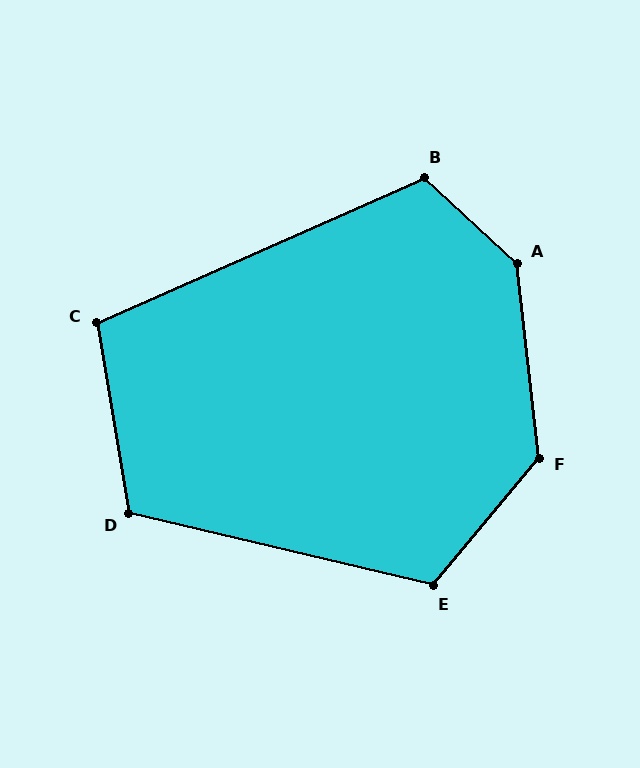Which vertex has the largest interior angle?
A, at approximately 139 degrees.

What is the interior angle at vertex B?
Approximately 113 degrees (obtuse).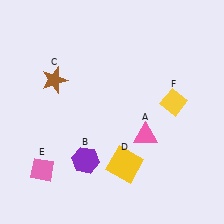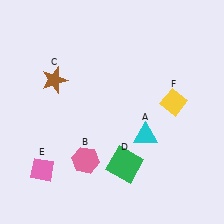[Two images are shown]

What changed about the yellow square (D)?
In Image 1, D is yellow. In Image 2, it changed to green.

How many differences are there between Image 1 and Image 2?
There are 3 differences between the two images.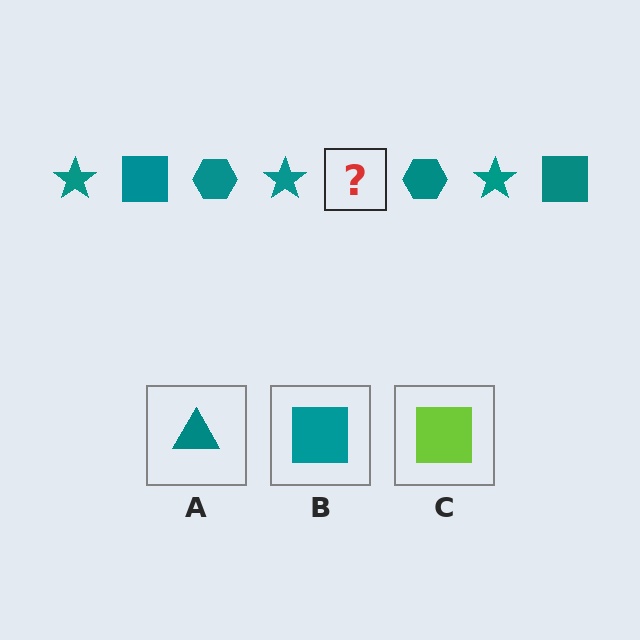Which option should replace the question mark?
Option B.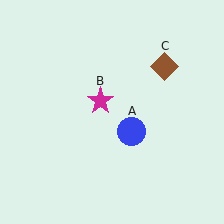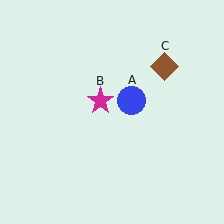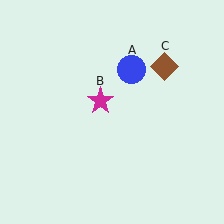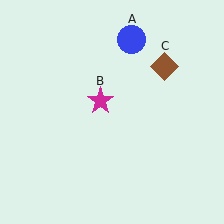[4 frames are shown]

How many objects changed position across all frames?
1 object changed position: blue circle (object A).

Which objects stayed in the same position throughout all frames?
Magenta star (object B) and brown diamond (object C) remained stationary.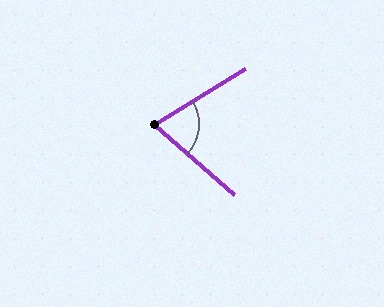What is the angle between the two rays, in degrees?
Approximately 74 degrees.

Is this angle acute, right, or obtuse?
It is acute.